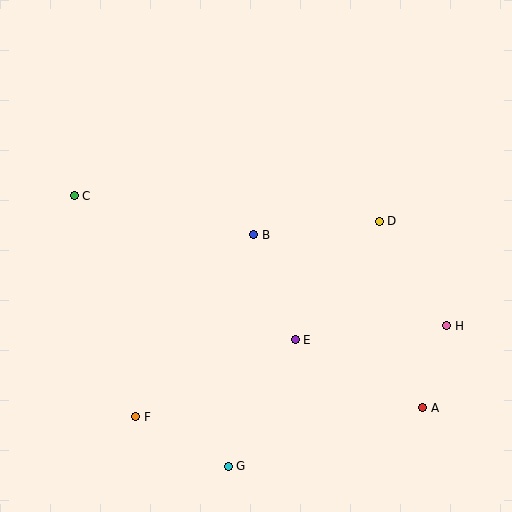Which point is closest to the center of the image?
Point B at (254, 235) is closest to the center.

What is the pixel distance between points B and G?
The distance between B and G is 233 pixels.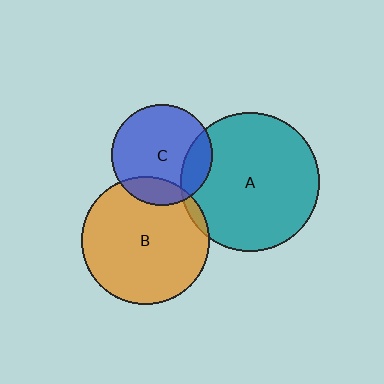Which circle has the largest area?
Circle A (teal).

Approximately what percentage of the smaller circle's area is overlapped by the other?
Approximately 15%.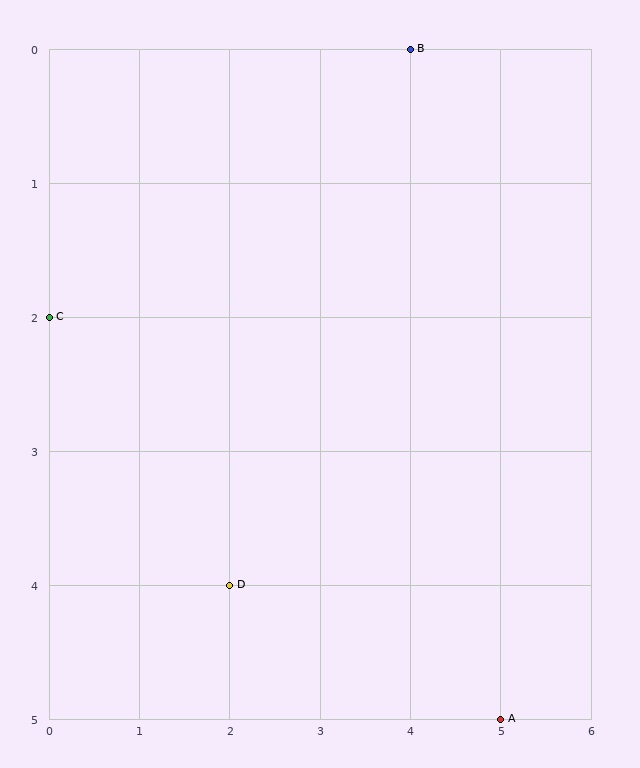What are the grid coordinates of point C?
Point C is at grid coordinates (0, 2).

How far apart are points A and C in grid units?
Points A and C are 5 columns and 3 rows apart (about 5.8 grid units diagonally).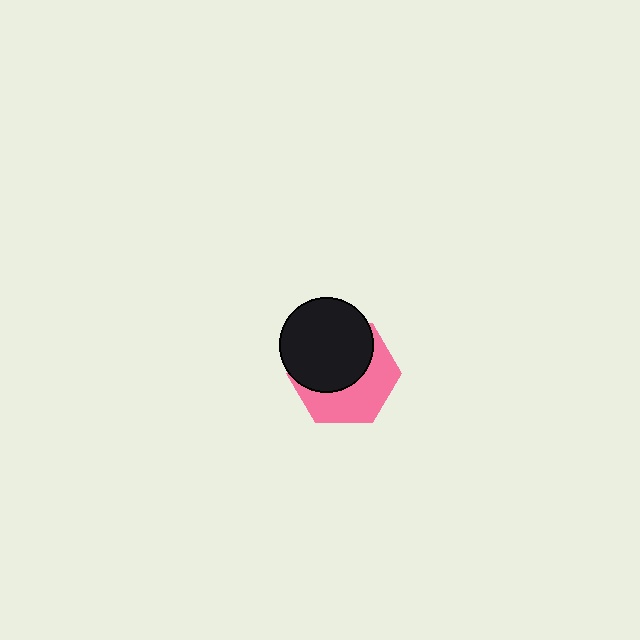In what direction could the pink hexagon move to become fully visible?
The pink hexagon could move down. That would shift it out from behind the black circle entirely.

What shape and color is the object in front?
The object in front is a black circle.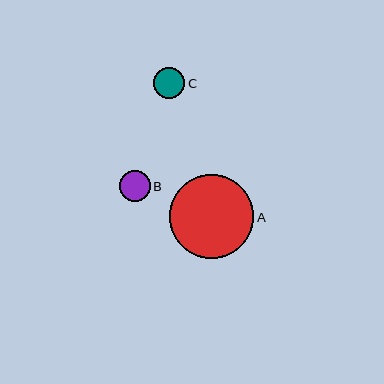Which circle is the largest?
Circle A is the largest with a size of approximately 84 pixels.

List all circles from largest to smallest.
From largest to smallest: A, B, C.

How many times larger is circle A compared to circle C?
Circle A is approximately 2.7 times the size of circle C.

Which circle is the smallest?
Circle C is the smallest with a size of approximately 31 pixels.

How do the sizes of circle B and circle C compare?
Circle B and circle C are approximately the same size.